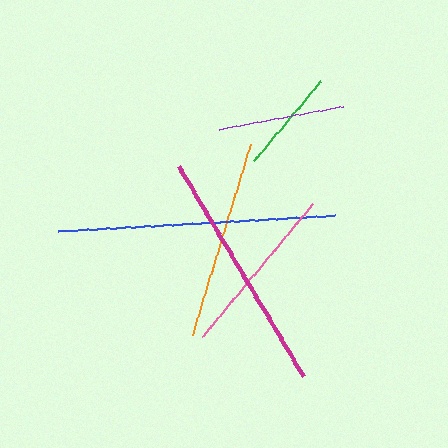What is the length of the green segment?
The green segment is approximately 104 pixels long.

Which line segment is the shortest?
The green line is the shortest at approximately 104 pixels.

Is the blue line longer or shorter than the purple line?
The blue line is longer than the purple line.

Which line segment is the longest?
The blue line is the longest at approximately 277 pixels.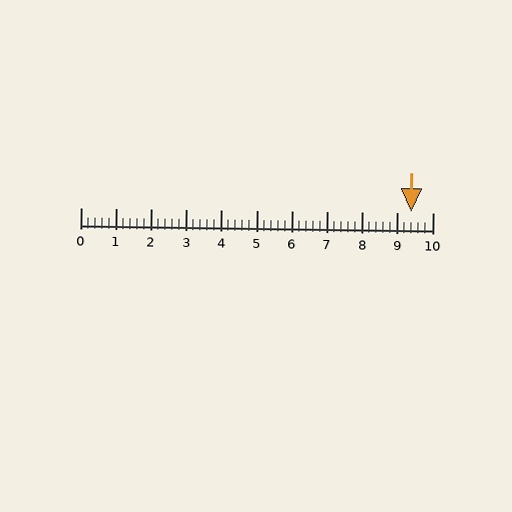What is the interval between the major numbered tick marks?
The major tick marks are spaced 1 units apart.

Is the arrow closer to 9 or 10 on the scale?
The arrow is closer to 9.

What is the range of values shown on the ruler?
The ruler shows values from 0 to 10.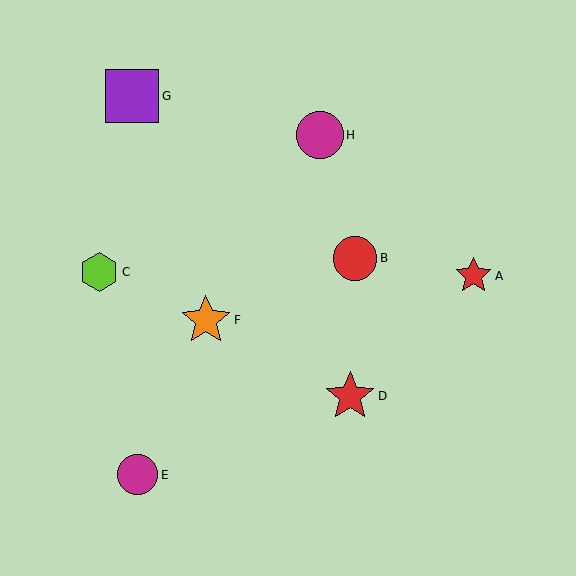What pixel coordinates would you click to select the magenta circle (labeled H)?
Click at (320, 135) to select the magenta circle H.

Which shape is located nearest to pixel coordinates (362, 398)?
The red star (labeled D) at (350, 396) is nearest to that location.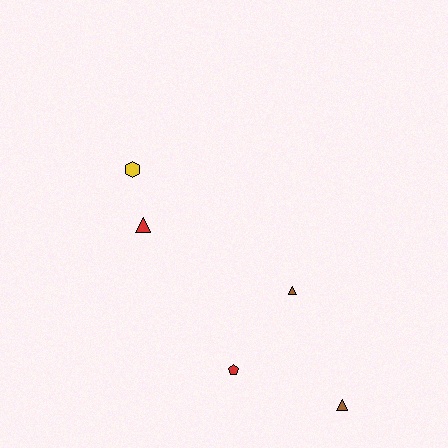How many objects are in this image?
There are 5 objects.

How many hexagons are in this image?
There is 1 hexagon.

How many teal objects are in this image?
There are no teal objects.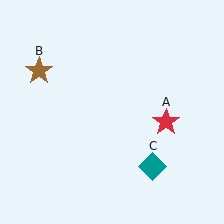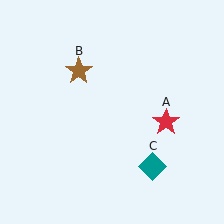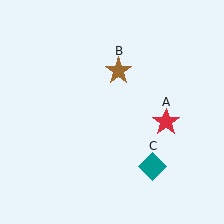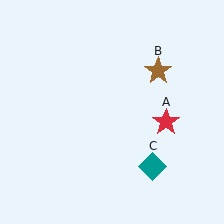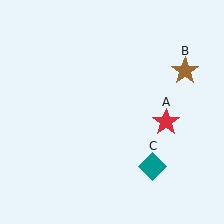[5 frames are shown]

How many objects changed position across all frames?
1 object changed position: brown star (object B).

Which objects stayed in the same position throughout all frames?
Red star (object A) and teal diamond (object C) remained stationary.